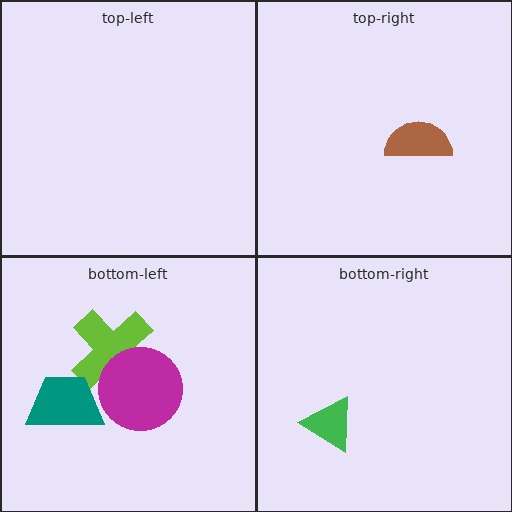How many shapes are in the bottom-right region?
1.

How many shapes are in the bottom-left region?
3.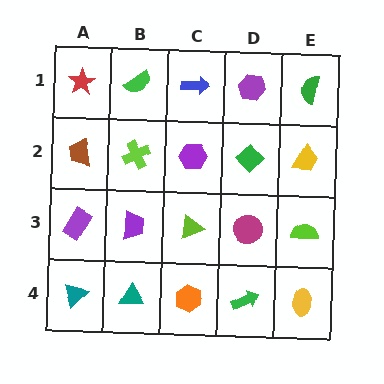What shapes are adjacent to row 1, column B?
A lime cross (row 2, column B), a red star (row 1, column A), a blue arrow (row 1, column C).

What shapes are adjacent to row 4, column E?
A lime semicircle (row 3, column E), a green arrow (row 4, column D).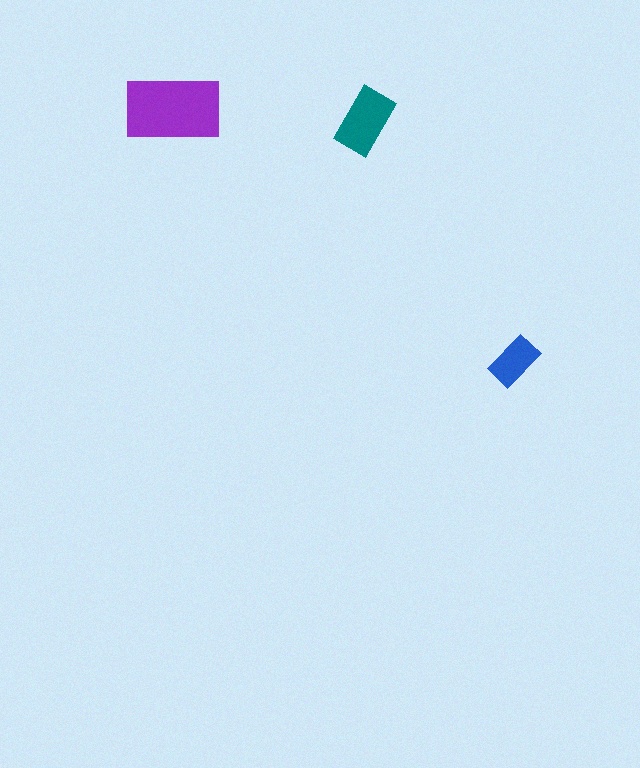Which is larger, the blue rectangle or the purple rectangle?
The purple one.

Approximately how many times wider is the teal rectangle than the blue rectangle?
About 1.5 times wider.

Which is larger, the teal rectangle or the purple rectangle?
The purple one.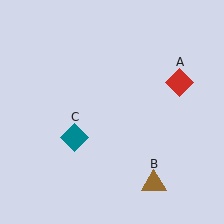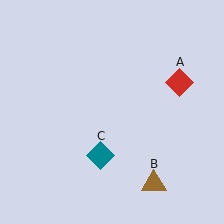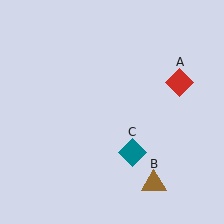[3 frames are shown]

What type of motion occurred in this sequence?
The teal diamond (object C) rotated counterclockwise around the center of the scene.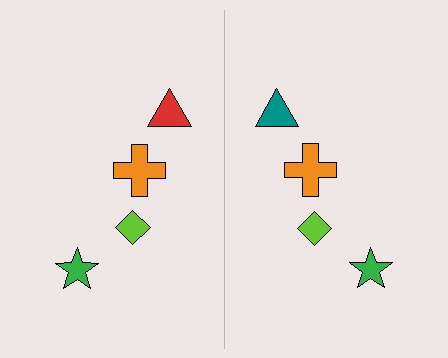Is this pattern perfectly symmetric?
No, the pattern is not perfectly symmetric. The teal triangle on the right side breaks the symmetry — its mirror counterpart is red.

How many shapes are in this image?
There are 8 shapes in this image.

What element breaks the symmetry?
The teal triangle on the right side breaks the symmetry — its mirror counterpart is red.